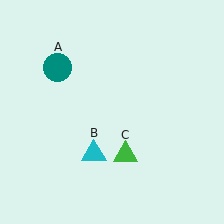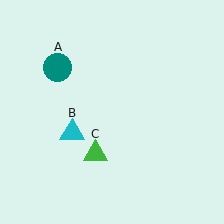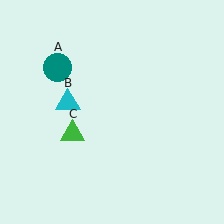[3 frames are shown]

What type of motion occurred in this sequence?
The cyan triangle (object B), green triangle (object C) rotated clockwise around the center of the scene.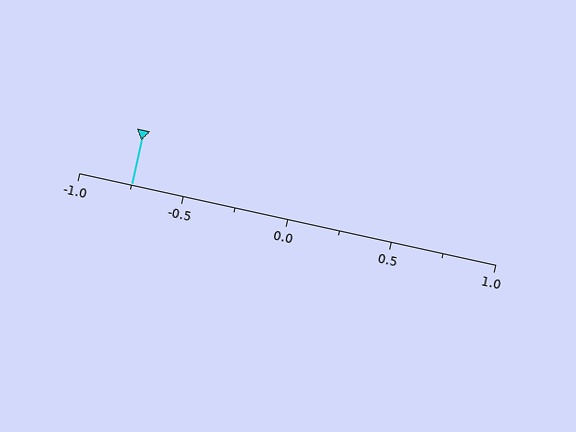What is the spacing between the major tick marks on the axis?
The major ticks are spaced 0.5 apart.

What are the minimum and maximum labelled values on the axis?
The axis runs from -1.0 to 1.0.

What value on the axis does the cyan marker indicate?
The marker indicates approximately -0.75.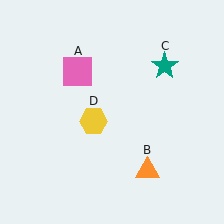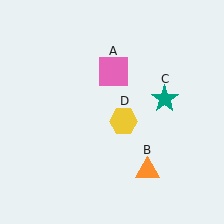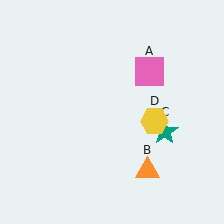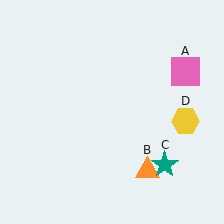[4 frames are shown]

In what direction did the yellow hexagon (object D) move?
The yellow hexagon (object D) moved right.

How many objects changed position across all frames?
3 objects changed position: pink square (object A), teal star (object C), yellow hexagon (object D).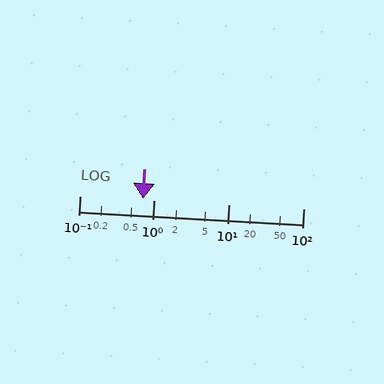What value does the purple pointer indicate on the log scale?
The pointer indicates approximately 0.71.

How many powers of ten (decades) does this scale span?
The scale spans 3 decades, from 0.1 to 100.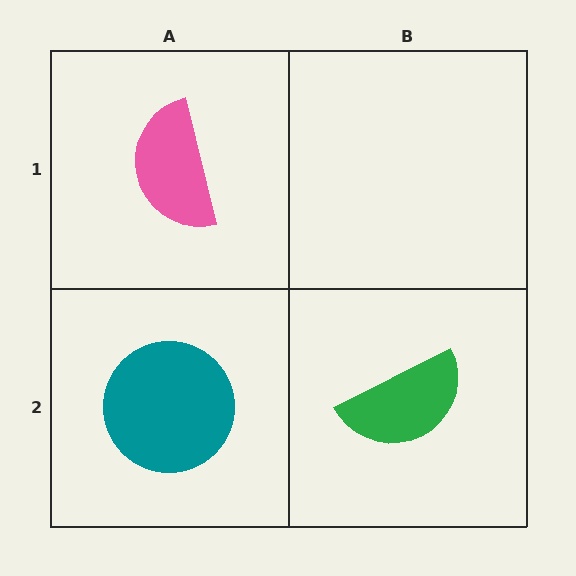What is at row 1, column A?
A pink semicircle.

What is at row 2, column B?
A green semicircle.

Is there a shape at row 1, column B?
No, that cell is empty.